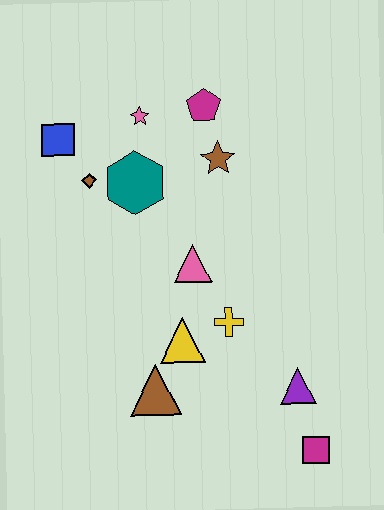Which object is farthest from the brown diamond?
The magenta square is farthest from the brown diamond.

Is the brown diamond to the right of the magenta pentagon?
No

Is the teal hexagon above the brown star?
No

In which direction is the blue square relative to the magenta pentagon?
The blue square is to the left of the magenta pentagon.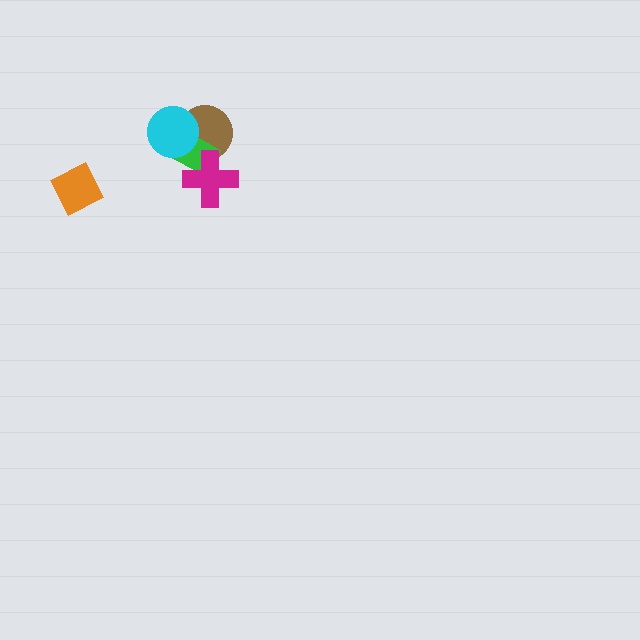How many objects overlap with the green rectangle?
3 objects overlap with the green rectangle.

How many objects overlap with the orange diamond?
0 objects overlap with the orange diamond.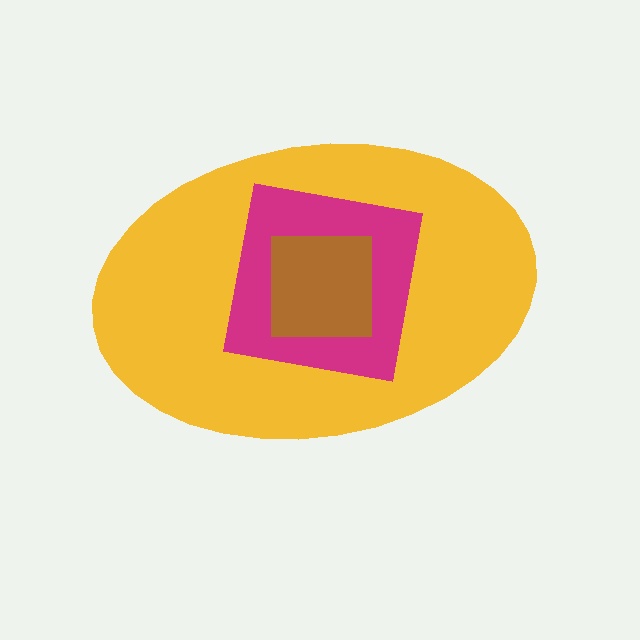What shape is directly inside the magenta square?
The brown square.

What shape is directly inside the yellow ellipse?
The magenta square.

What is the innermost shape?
The brown square.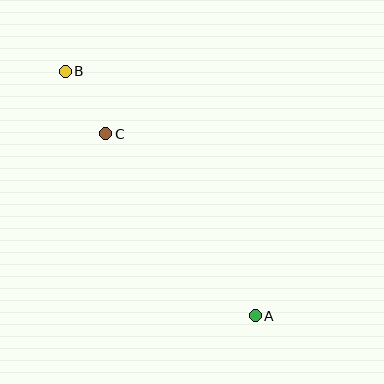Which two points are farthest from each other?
Points A and B are farthest from each other.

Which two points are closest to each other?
Points B and C are closest to each other.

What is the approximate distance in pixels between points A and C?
The distance between A and C is approximately 236 pixels.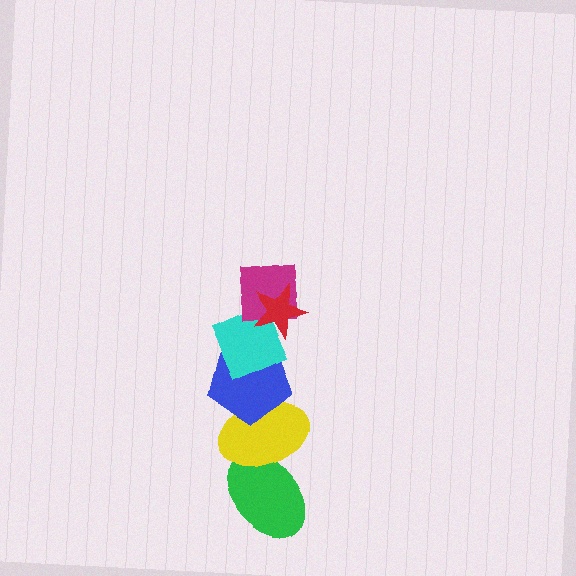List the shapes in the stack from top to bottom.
From top to bottom: the red star, the magenta square, the cyan diamond, the blue pentagon, the yellow ellipse, the green ellipse.